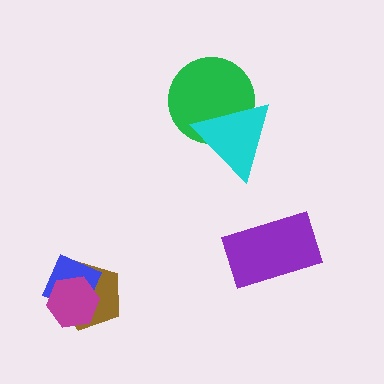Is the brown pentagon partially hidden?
Yes, it is partially covered by another shape.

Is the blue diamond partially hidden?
Yes, it is partially covered by another shape.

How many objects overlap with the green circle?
1 object overlaps with the green circle.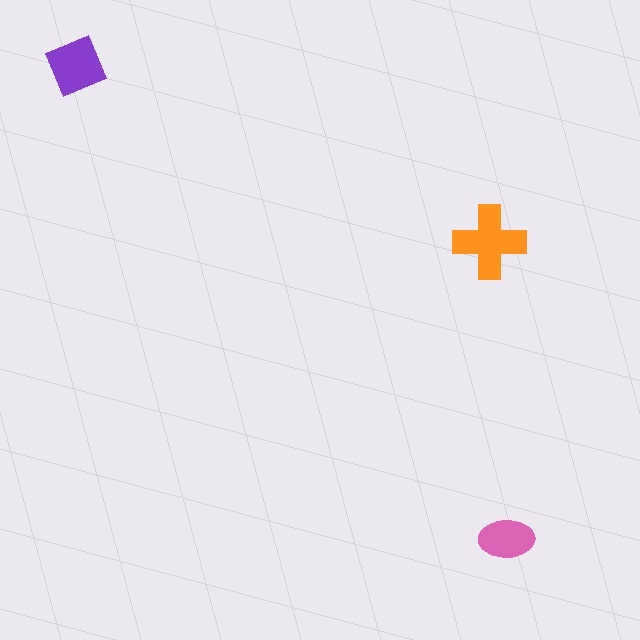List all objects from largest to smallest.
The orange cross, the purple diamond, the pink ellipse.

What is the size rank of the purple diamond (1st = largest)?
2nd.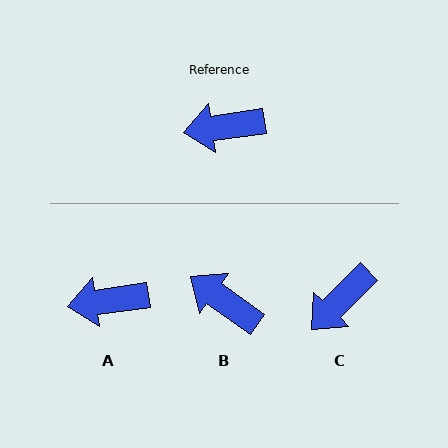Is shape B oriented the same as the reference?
No, it is off by about 44 degrees.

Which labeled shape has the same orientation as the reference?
A.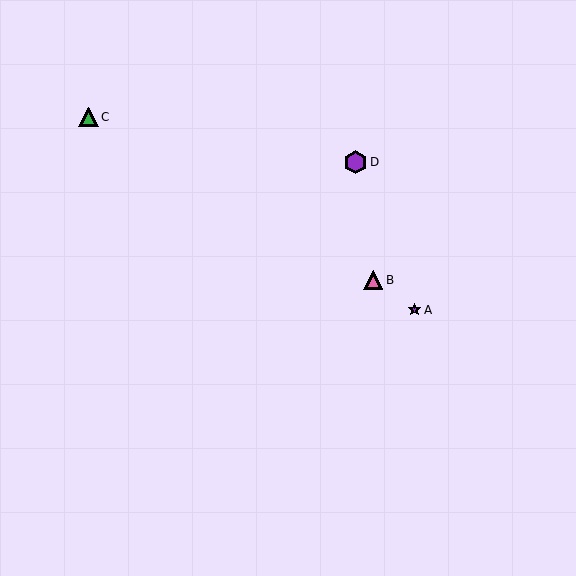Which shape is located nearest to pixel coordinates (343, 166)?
The purple hexagon (labeled D) at (356, 162) is nearest to that location.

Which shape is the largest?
The purple hexagon (labeled D) is the largest.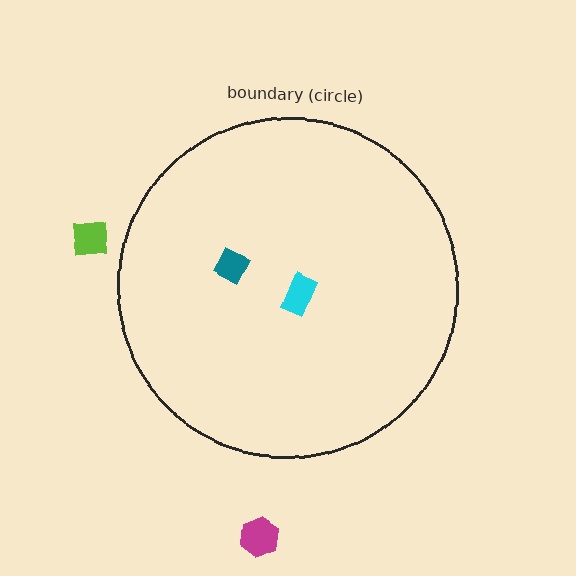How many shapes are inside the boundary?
2 inside, 2 outside.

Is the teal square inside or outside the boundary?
Inside.